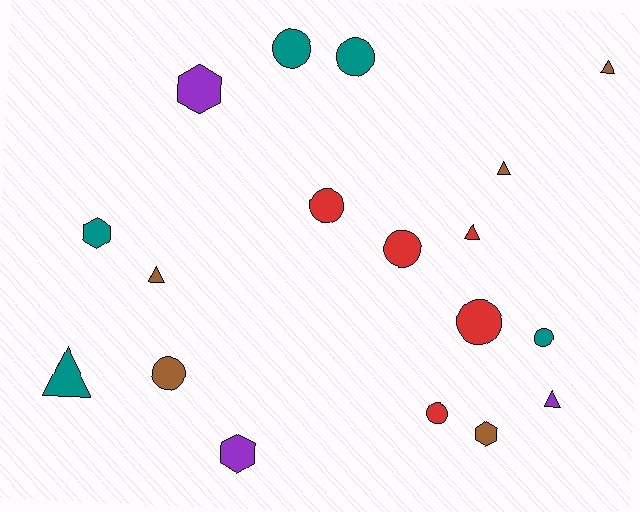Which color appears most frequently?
Brown, with 5 objects.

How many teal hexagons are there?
There is 1 teal hexagon.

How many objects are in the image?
There are 18 objects.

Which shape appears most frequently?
Circle, with 8 objects.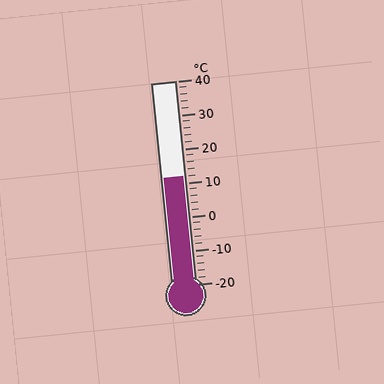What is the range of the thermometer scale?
The thermometer scale ranges from -20°C to 40°C.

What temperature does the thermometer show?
The thermometer shows approximately 12°C.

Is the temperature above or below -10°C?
The temperature is above -10°C.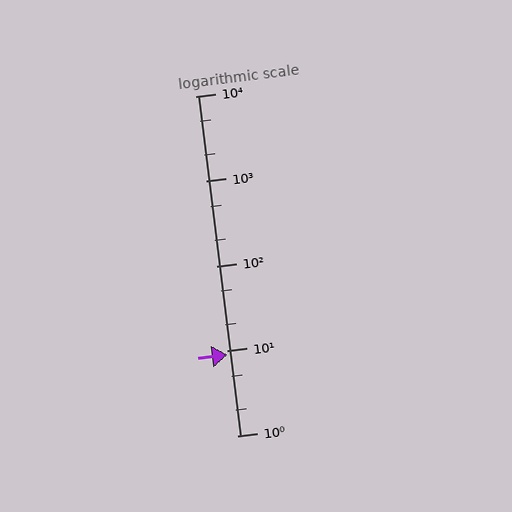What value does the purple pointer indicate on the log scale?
The pointer indicates approximately 8.9.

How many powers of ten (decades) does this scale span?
The scale spans 4 decades, from 1 to 10000.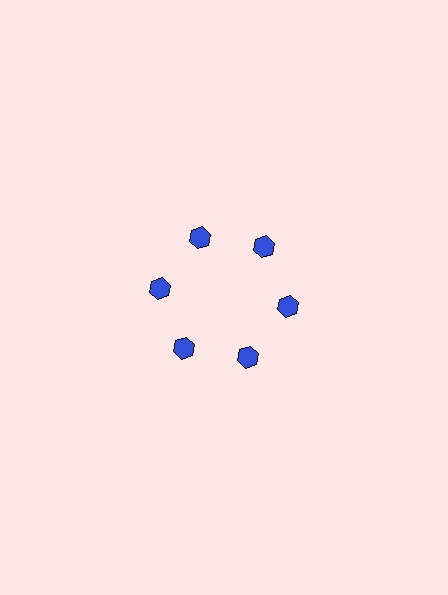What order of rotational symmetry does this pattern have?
This pattern has 6-fold rotational symmetry.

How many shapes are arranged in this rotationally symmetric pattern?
There are 6 shapes, arranged in 6 groups of 1.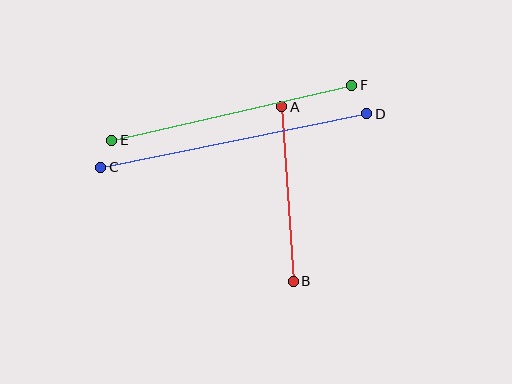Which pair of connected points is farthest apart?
Points C and D are farthest apart.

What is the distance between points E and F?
The distance is approximately 246 pixels.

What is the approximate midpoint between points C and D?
The midpoint is at approximately (234, 140) pixels.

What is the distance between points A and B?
The distance is approximately 175 pixels.